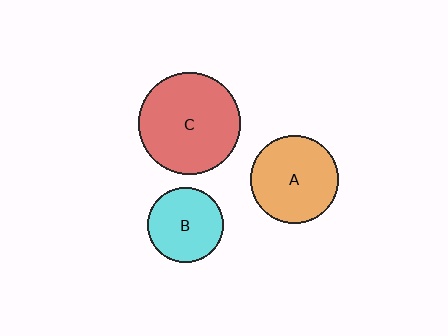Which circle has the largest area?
Circle C (red).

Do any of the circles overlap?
No, none of the circles overlap.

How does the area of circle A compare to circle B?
Approximately 1.4 times.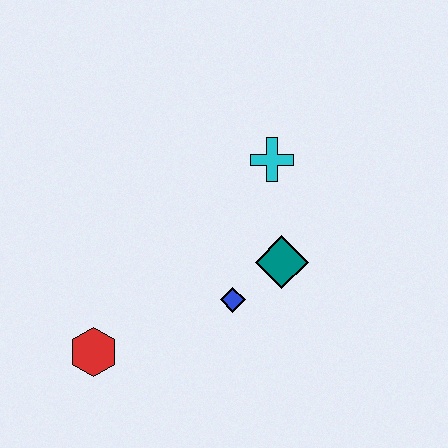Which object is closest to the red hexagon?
The blue diamond is closest to the red hexagon.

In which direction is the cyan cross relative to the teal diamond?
The cyan cross is above the teal diamond.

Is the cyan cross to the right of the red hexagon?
Yes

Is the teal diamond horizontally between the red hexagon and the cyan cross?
No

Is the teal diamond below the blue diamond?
No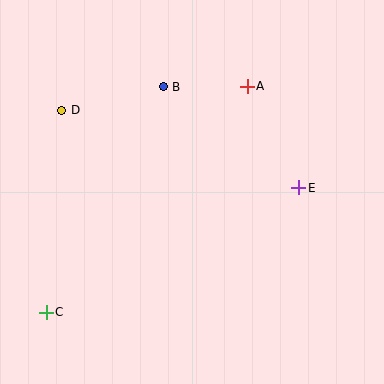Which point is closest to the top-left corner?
Point D is closest to the top-left corner.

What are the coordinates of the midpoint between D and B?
The midpoint between D and B is at (112, 98).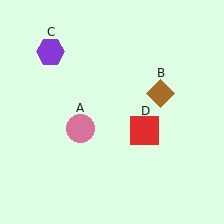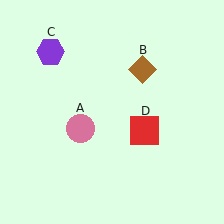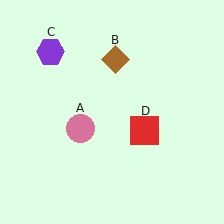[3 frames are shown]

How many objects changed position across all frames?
1 object changed position: brown diamond (object B).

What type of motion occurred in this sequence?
The brown diamond (object B) rotated counterclockwise around the center of the scene.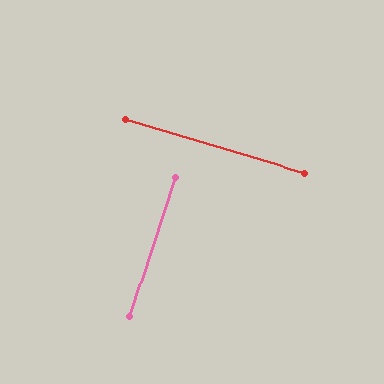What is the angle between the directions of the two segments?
Approximately 88 degrees.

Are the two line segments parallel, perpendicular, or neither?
Perpendicular — they meet at approximately 88°.